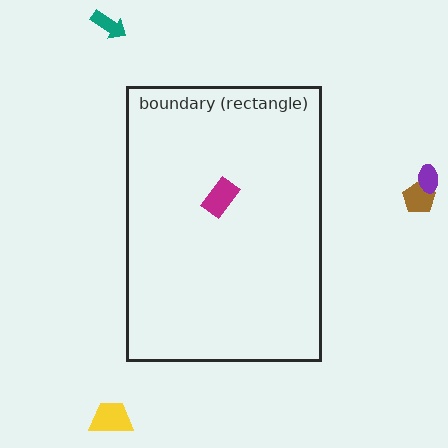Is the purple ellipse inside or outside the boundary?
Outside.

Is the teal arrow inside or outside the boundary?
Outside.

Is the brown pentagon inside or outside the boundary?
Outside.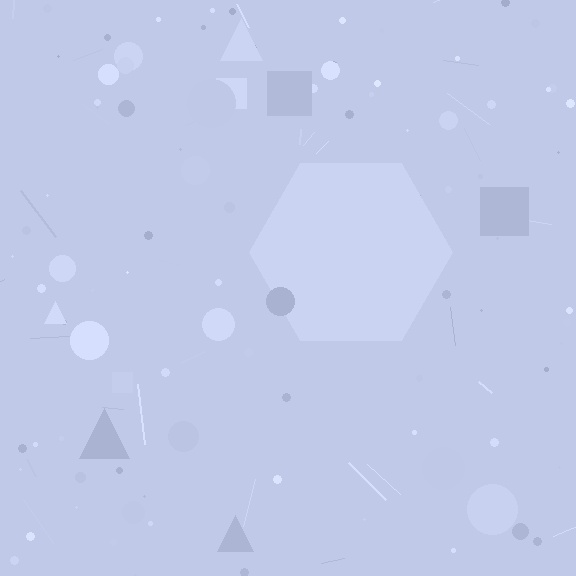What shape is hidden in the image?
A hexagon is hidden in the image.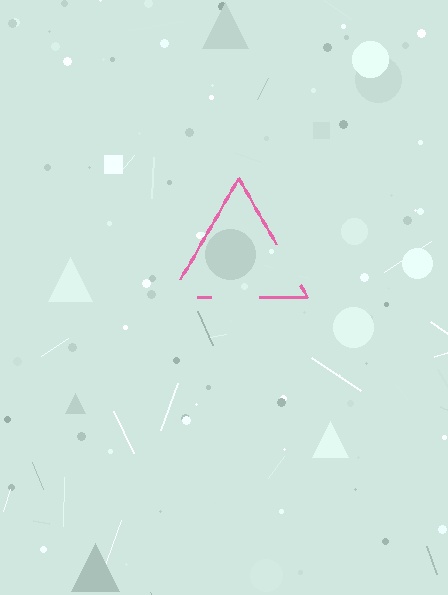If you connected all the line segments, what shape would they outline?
They would outline a triangle.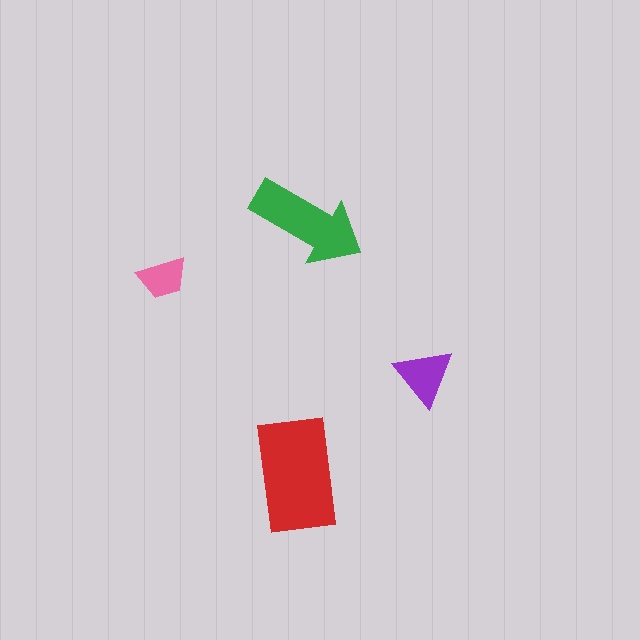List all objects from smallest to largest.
The pink trapezoid, the purple triangle, the green arrow, the red rectangle.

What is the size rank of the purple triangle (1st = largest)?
3rd.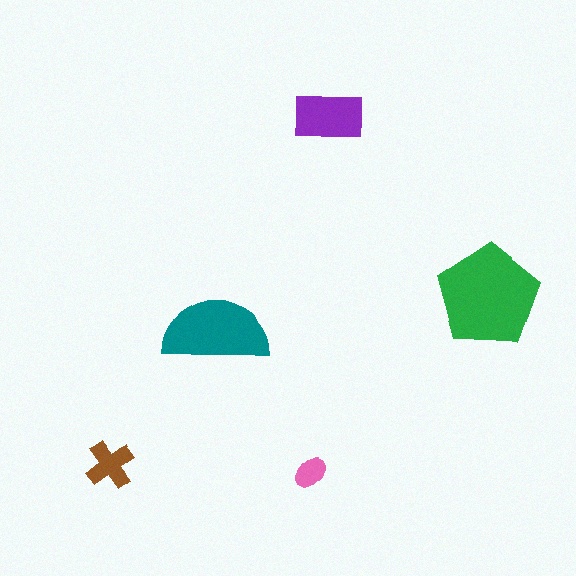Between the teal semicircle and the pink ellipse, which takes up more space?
The teal semicircle.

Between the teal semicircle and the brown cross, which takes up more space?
The teal semicircle.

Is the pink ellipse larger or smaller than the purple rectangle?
Smaller.